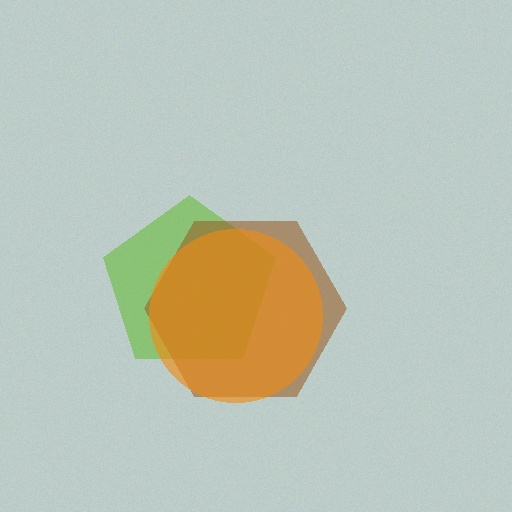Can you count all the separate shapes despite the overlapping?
Yes, there are 3 separate shapes.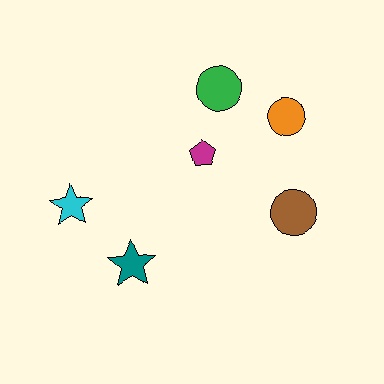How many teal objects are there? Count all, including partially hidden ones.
There is 1 teal object.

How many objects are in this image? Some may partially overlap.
There are 6 objects.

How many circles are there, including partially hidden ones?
There are 3 circles.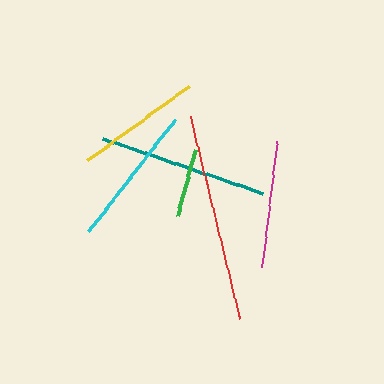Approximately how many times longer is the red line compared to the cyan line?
The red line is approximately 1.5 times the length of the cyan line.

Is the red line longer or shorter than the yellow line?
The red line is longer than the yellow line.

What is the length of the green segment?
The green segment is approximately 69 pixels long.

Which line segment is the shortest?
The green line is the shortest at approximately 69 pixels.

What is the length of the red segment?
The red segment is approximately 208 pixels long.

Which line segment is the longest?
The red line is the longest at approximately 208 pixels.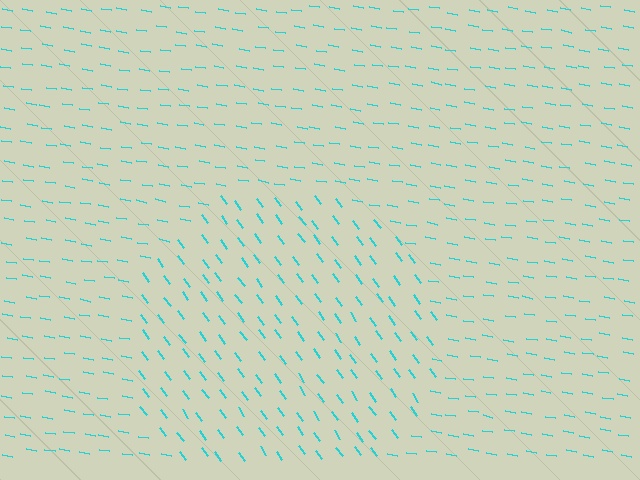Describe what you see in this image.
The image is filled with small cyan line segments. A circle region in the image has lines oriented differently from the surrounding lines, creating a visible texture boundary.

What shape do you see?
I see a circle.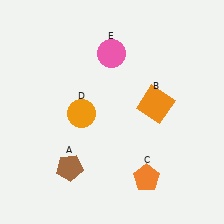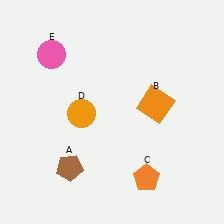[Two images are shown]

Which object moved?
The pink circle (E) moved left.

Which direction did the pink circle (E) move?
The pink circle (E) moved left.